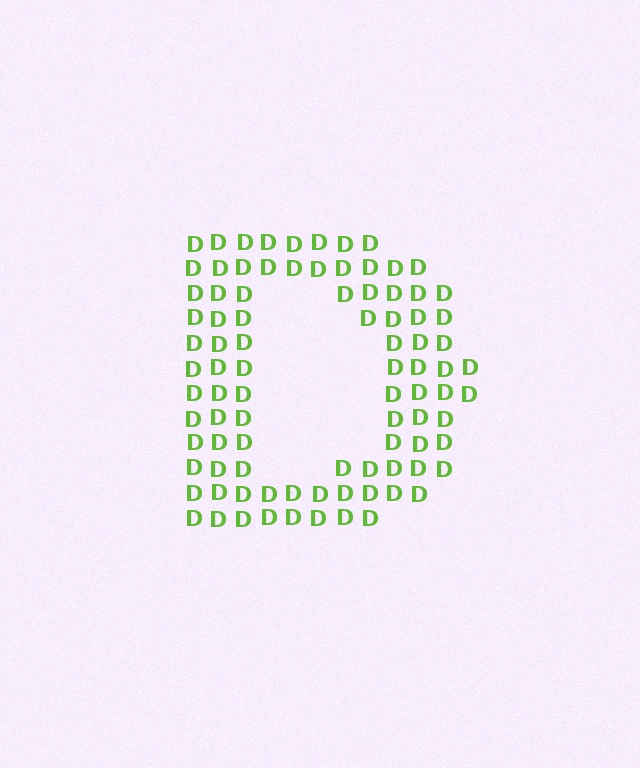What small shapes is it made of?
It is made of small letter D's.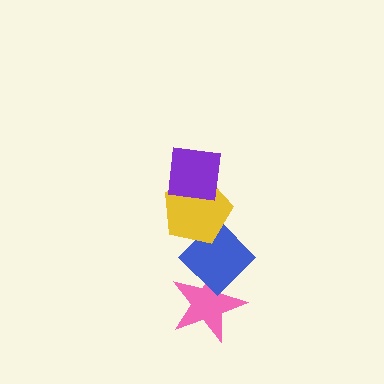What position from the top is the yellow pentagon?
The yellow pentagon is 2nd from the top.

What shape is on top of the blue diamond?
The yellow pentagon is on top of the blue diamond.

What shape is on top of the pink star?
The blue diamond is on top of the pink star.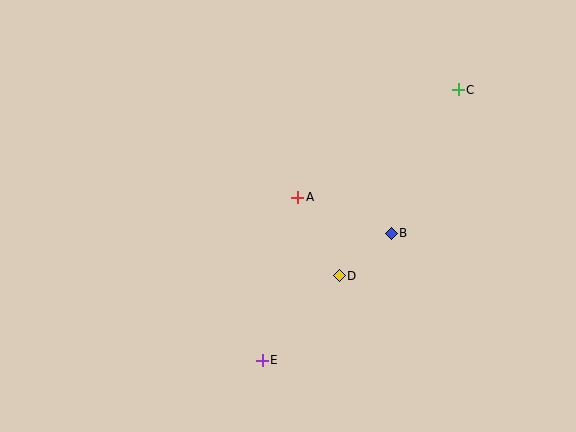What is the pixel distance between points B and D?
The distance between B and D is 67 pixels.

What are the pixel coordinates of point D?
Point D is at (339, 276).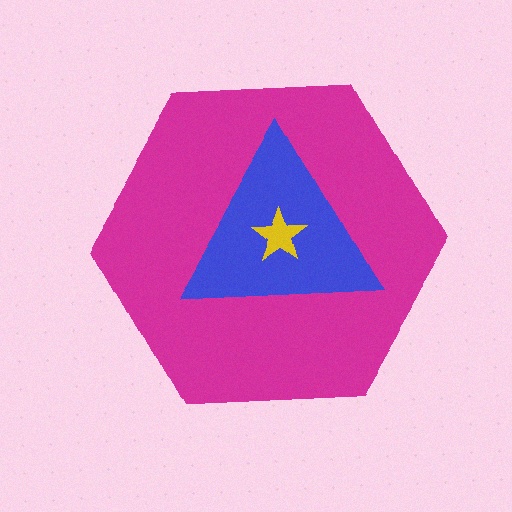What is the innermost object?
The yellow star.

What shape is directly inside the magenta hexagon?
The blue triangle.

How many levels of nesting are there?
3.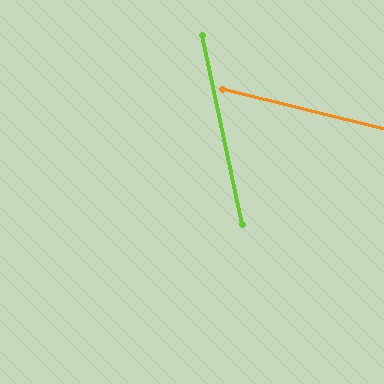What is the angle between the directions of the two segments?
Approximately 64 degrees.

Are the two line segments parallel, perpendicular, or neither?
Neither parallel nor perpendicular — they differ by about 64°.